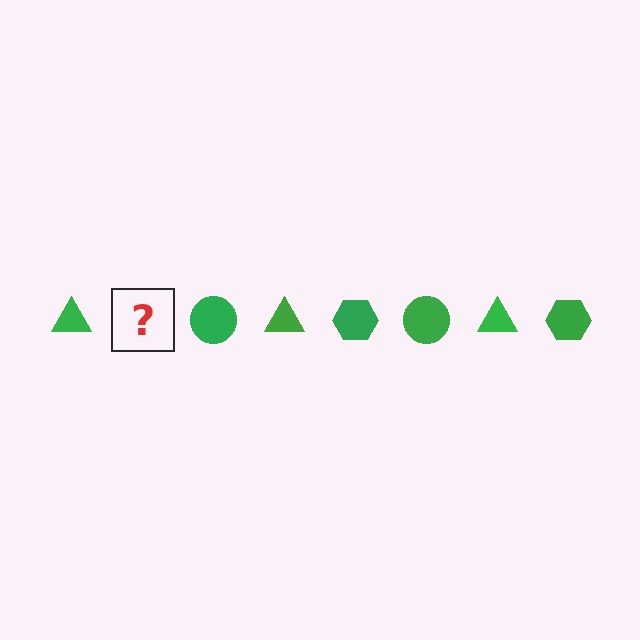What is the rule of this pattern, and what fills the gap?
The rule is that the pattern cycles through triangle, hexagon, circle shapes in green. The gap should be filled with a green hexagon.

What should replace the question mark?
The question mark should be replaced with a green hexagon.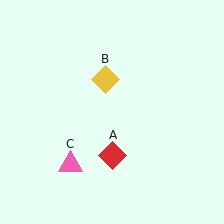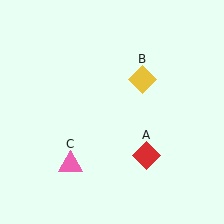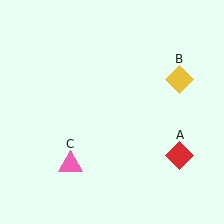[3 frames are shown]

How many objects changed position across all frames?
2 objects changed position: red diamond (object A), yellow diamond (object B).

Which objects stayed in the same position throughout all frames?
Pink triangle (object C) remained stationary.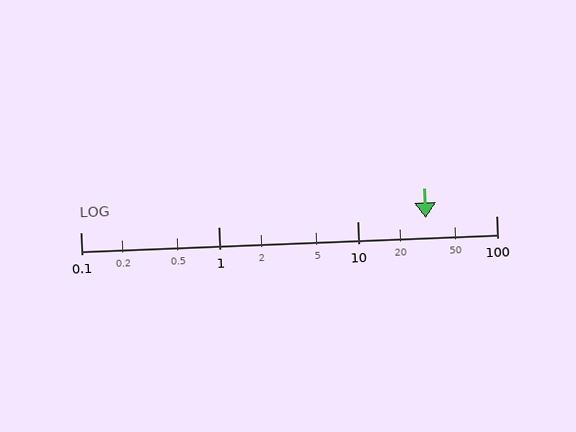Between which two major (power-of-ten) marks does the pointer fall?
The pointer is between 10 and 100.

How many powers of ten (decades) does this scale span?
The scale spans 3 decades, from 0.1 to 100.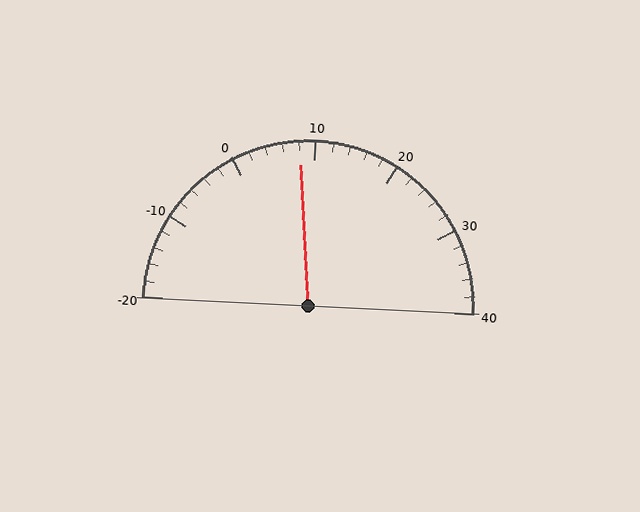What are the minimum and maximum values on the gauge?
The gauge ranges from -20 to 40.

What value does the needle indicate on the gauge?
The needle indicates approximately 8.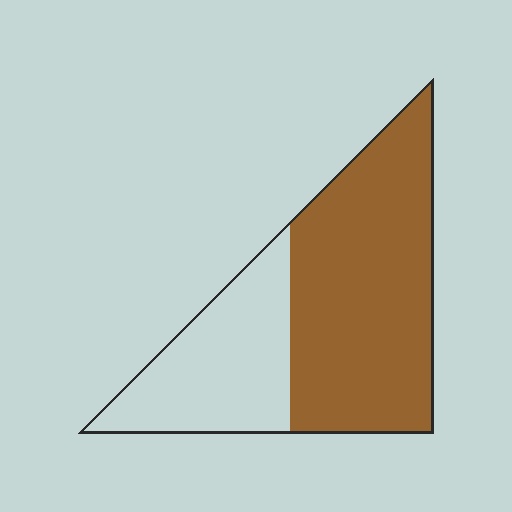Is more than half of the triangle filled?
Yes.